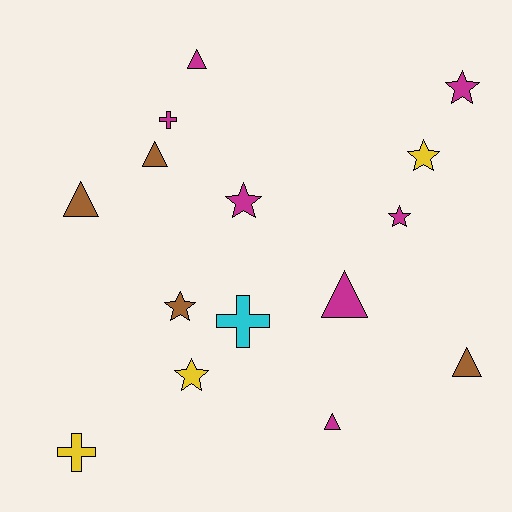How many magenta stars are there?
There are 3 magenta stars.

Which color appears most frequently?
Magenta, with 7 objects.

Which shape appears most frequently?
Star, with 6 objects.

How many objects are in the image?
There are 15 objects.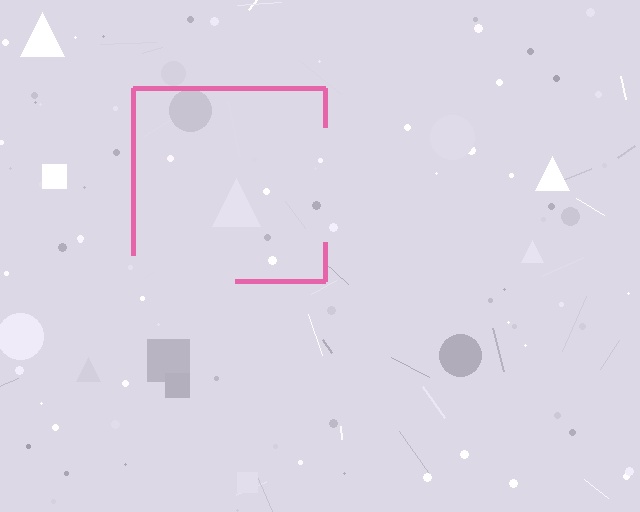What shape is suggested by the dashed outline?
The dashed outline suggests a square.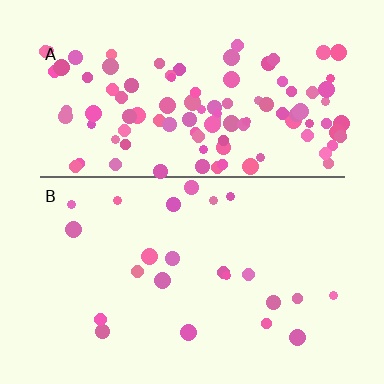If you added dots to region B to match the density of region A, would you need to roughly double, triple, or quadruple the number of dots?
Approximately quadruple.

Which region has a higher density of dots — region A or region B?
A (the top).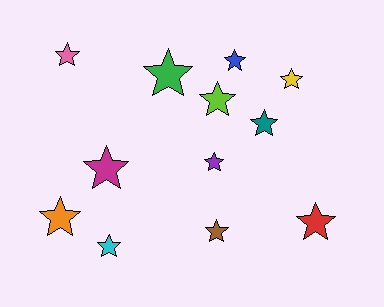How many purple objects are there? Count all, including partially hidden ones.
There is 1 purple object.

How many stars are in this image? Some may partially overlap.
There are 12 stars.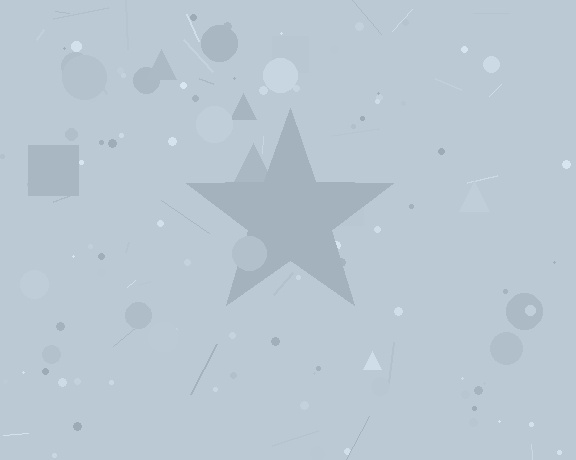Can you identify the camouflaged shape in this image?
The camouflaged shape is a star.